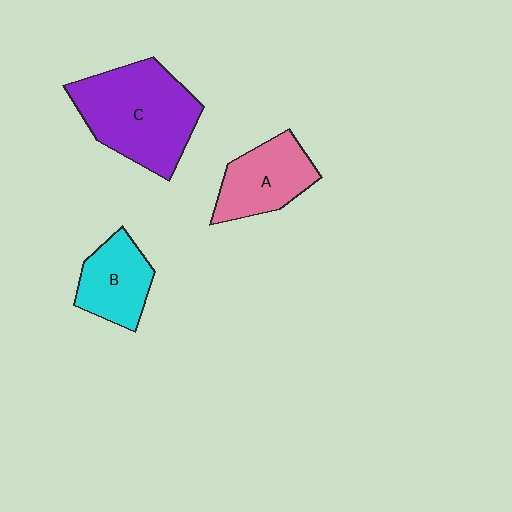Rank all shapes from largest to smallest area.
From largest to smallest: C (purple), A (pink), B (cyan).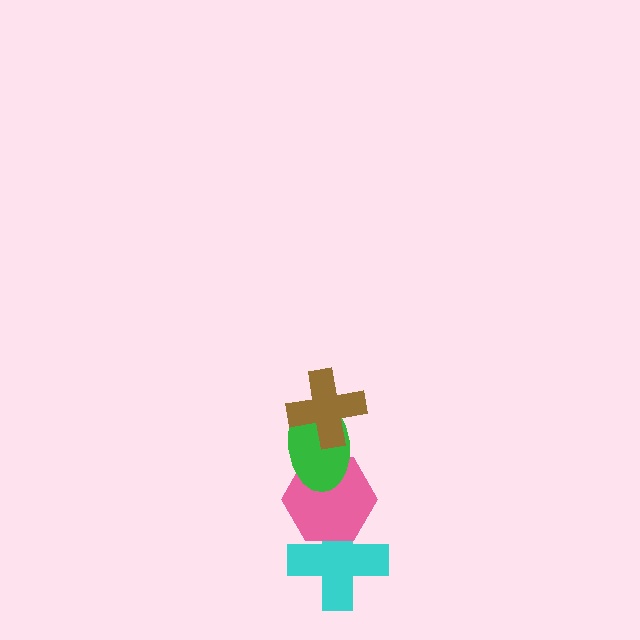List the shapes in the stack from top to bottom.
From top to bottom: the brown cross, the green ellipse, the pink hexagon, the cyan cross.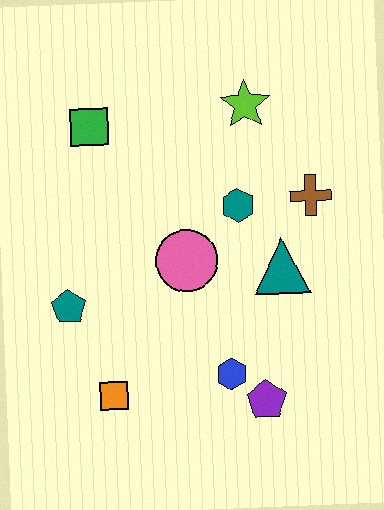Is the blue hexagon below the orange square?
No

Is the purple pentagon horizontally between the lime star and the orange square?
No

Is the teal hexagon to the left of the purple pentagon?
Yes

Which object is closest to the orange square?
The teal pentagon is closest to the orange square.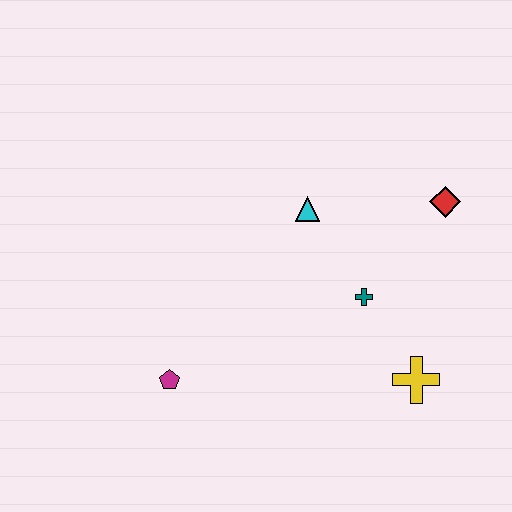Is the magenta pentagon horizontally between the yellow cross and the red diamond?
No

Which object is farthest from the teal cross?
The magenta pentagon is farthest from the teal cross.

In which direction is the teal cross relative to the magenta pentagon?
The teal cross is to the right of the magenta pentagon.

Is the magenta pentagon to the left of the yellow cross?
Yes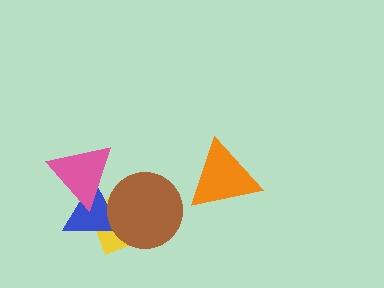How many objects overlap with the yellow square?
2 objects overlap with the yellow square.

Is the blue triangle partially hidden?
Yes, it is partially covered by another shape.